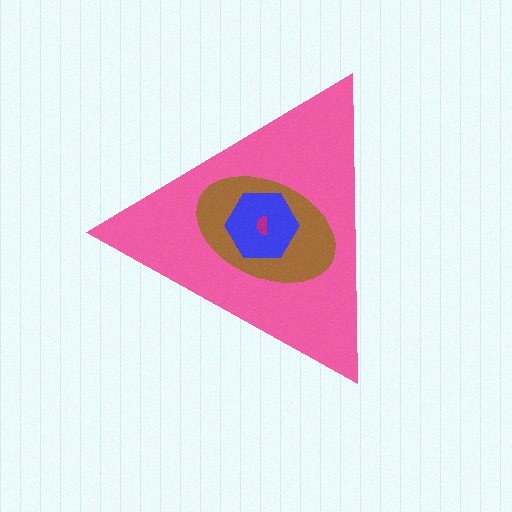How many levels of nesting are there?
4.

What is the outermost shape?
The pink triangle.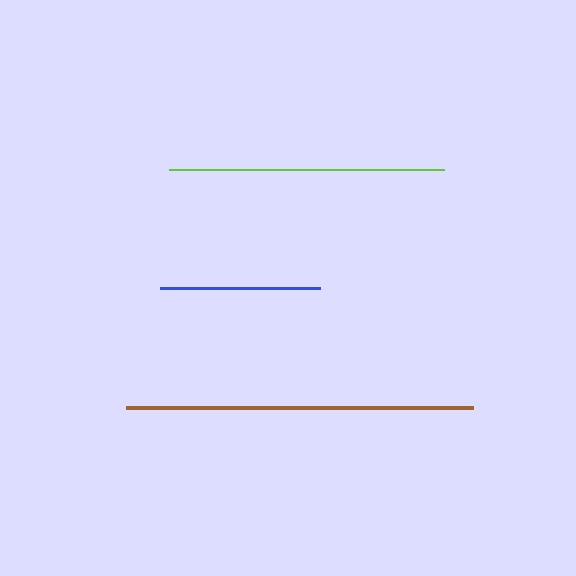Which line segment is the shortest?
The blue line is the shortest at approximately 159 pixels.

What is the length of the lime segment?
The lime segment is approximately 276 pixels long.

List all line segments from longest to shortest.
From longest to shortest: brown, lime, blue.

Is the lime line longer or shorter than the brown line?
The brown line is longer than the lime line.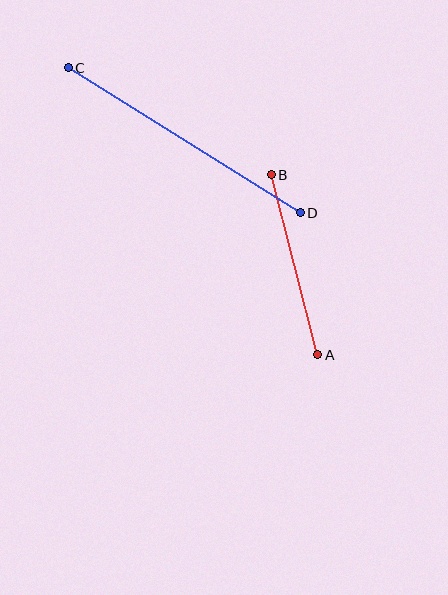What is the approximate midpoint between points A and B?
The midpoint is at approximately (294, 265) pixels.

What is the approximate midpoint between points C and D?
The midpoint is at approximately (184, 140) pixels.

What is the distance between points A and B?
The distance is approximately 185 pixels.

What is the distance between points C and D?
The distance is approximately 273 pixels.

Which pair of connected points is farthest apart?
Points C and D are farthest apart.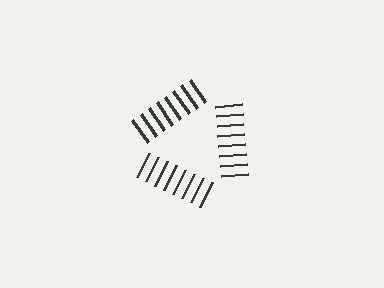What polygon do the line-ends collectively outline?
An illusory triangle — the line segments terminate on its edges but no continuous stroke is drawn.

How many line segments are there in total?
24 — 8 along each of the 3 edges.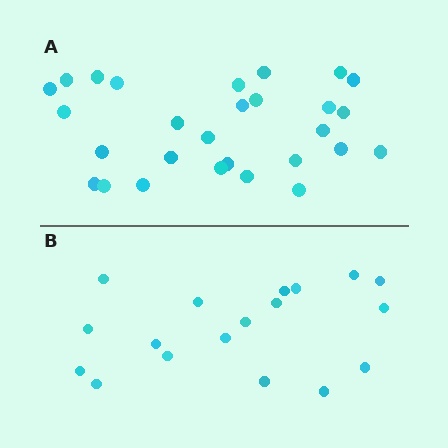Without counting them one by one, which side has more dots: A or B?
Region A (the top region) has more dots.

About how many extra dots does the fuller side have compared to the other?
Region A has roughly 10 or so more dots than region B.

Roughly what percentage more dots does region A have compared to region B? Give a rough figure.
About 55% more.